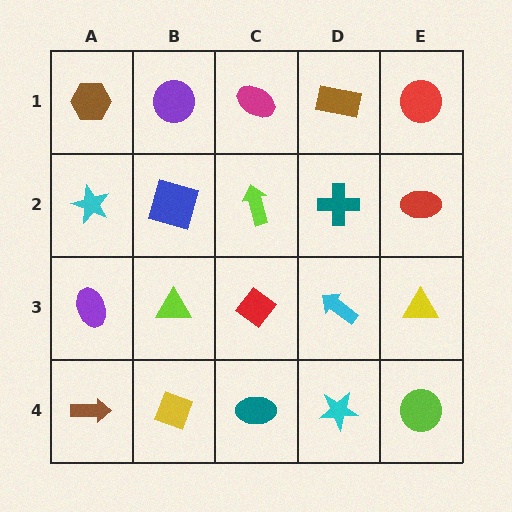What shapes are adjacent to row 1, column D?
A teal cross (row 2, column D), a magenta ellipse (row 1, column C), a red circle (row 1, column E).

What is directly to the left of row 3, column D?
A red diamond.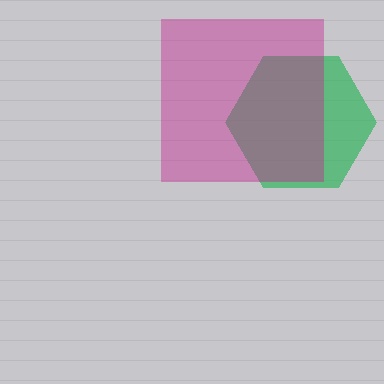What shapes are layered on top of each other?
The layered shapes are: a green hexagon, a magenta square.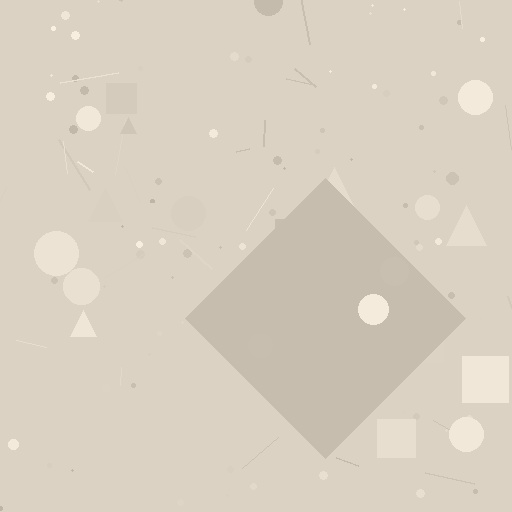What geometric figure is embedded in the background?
A diamond is embedded in the background.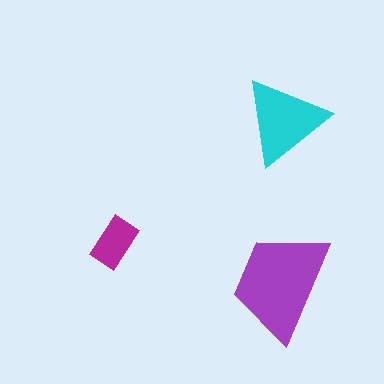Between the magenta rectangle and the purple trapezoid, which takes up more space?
The purple trapezoid.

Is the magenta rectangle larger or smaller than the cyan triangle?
Smaller.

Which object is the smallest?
The magenta rectangle.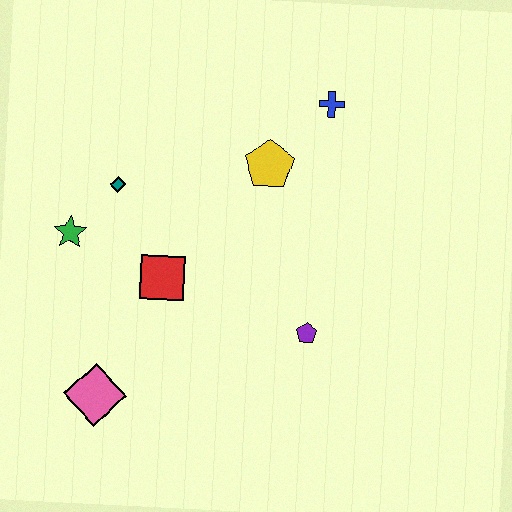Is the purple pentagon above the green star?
No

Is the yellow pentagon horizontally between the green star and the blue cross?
Yes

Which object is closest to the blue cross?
The yellow pentagon is closest to the blue cross.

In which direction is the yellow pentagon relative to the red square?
The yellow pentagon is above the red square.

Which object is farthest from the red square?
The blue cross is farthest from the red square.